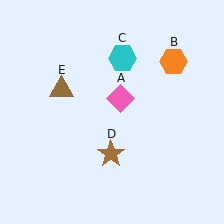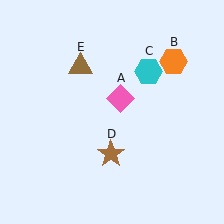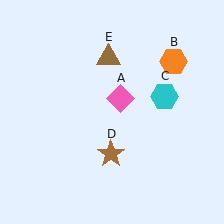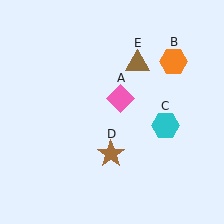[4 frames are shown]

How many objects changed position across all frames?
2 objects changed position: cyan hexagon (object C), brown triangle (object E).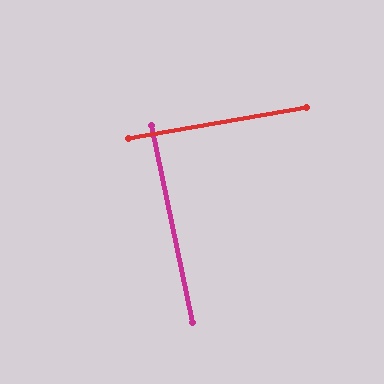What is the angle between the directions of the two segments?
Approximately 88 degrees.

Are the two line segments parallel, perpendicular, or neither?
Perpendicular — they meet at approximately 88°.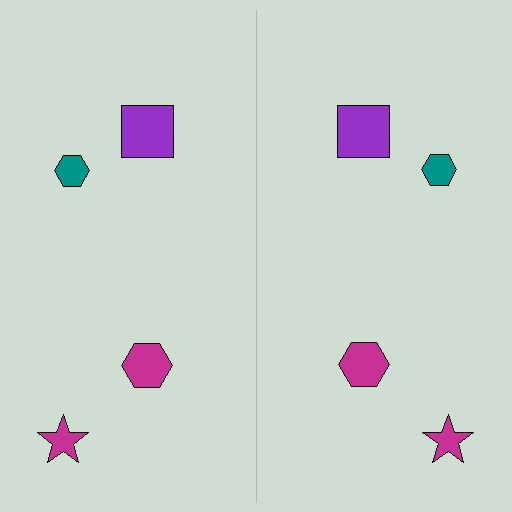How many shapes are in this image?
There are 8 shapes in this image.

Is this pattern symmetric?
Yes, this pattern has bilateral (reflection) symmetry.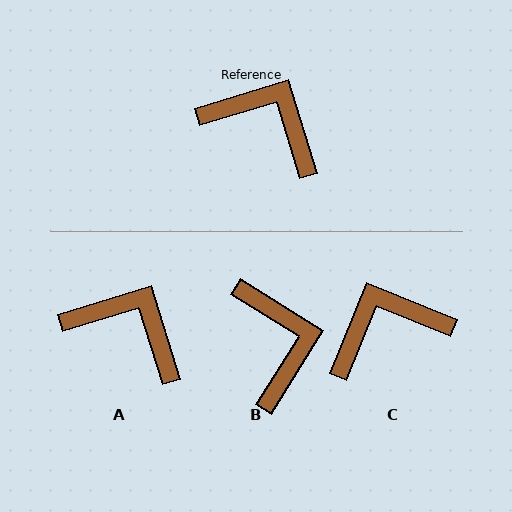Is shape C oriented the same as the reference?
No, it is off by about 51 degrees.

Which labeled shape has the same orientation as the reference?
A.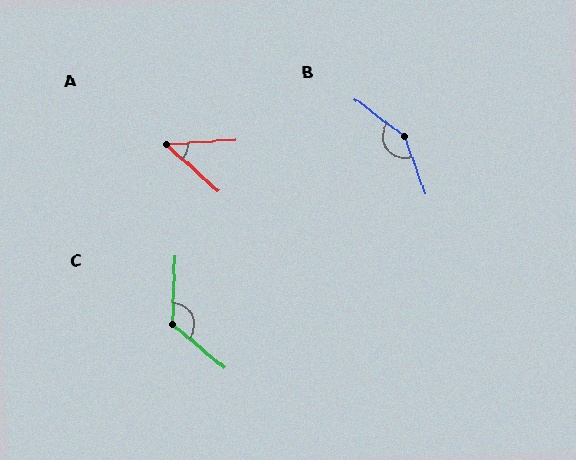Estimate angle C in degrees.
Approximately 129 degrees.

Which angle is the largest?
B, at approximately 146 degrees.